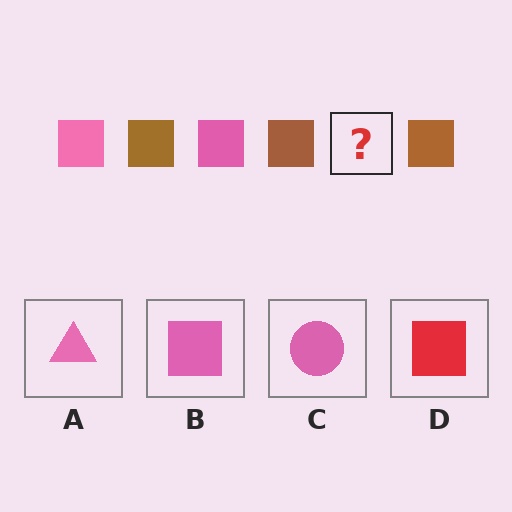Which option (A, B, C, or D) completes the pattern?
B.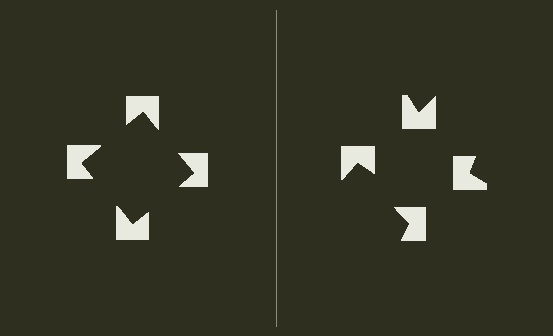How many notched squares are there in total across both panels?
8 — 4 on each side.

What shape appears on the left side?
An illusory square.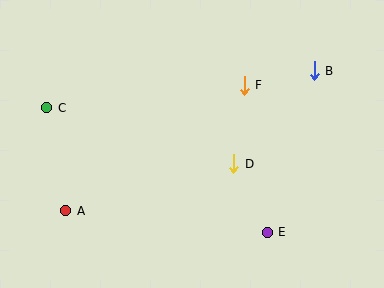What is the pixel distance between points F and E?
The distance between F and E is 149 pixels.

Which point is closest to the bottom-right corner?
Point E is closest to the bottom-right corner.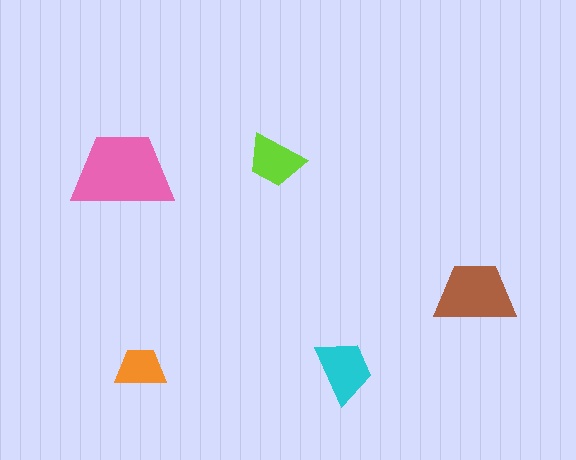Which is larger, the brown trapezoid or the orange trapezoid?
The brown one.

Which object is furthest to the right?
The brown trapezoid is rightmost.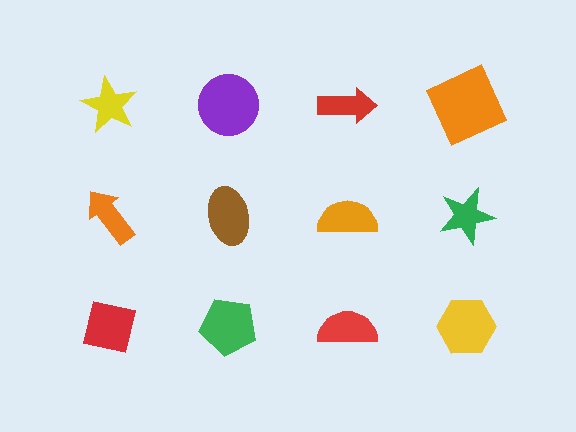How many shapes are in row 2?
4 shapes.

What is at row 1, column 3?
A red arrow.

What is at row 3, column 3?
A red semicircle.